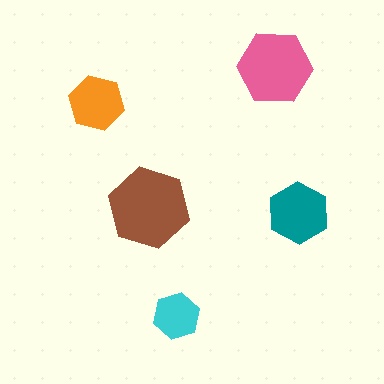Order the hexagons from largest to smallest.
the brown one, the pink one, the teal one, the orange one, the cyan one.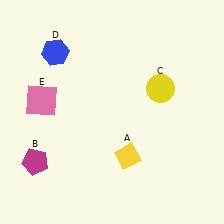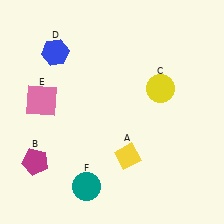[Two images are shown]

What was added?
A teal circle (F) was added in Image 2.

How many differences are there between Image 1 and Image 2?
There is 1 difference between the two images.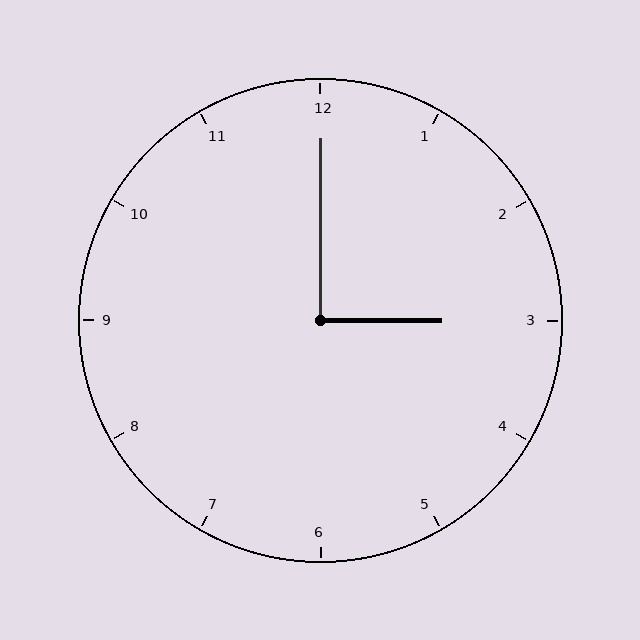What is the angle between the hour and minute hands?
Approximately 90 degrees.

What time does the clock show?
3:00.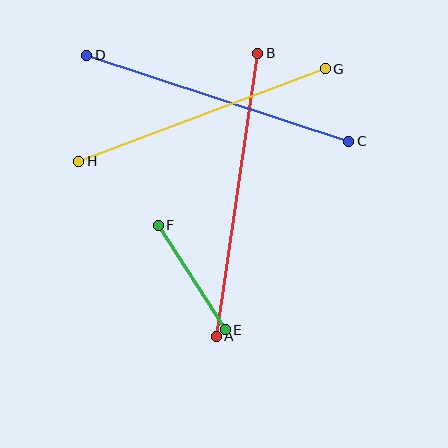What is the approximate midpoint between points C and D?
The midpoint is at approximately (218, 98) pixels.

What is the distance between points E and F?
The distance is approximately 124 pixels.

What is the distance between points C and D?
The distance is approximately 276 pixels.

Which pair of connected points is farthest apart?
Points A and B are farthest apart.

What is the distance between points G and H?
The distance is approximately 263 pixels.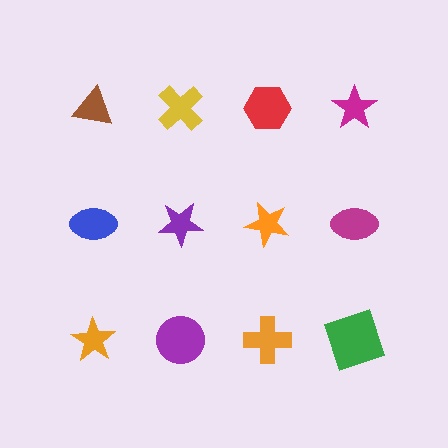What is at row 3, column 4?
A green square.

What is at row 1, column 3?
A red hexagon.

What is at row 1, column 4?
A magenta star.